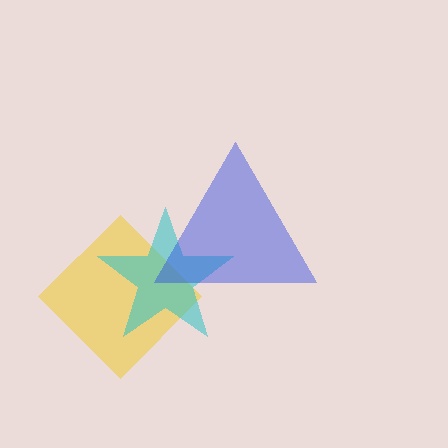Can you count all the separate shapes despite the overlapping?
Yes, there are 3 separate shapes.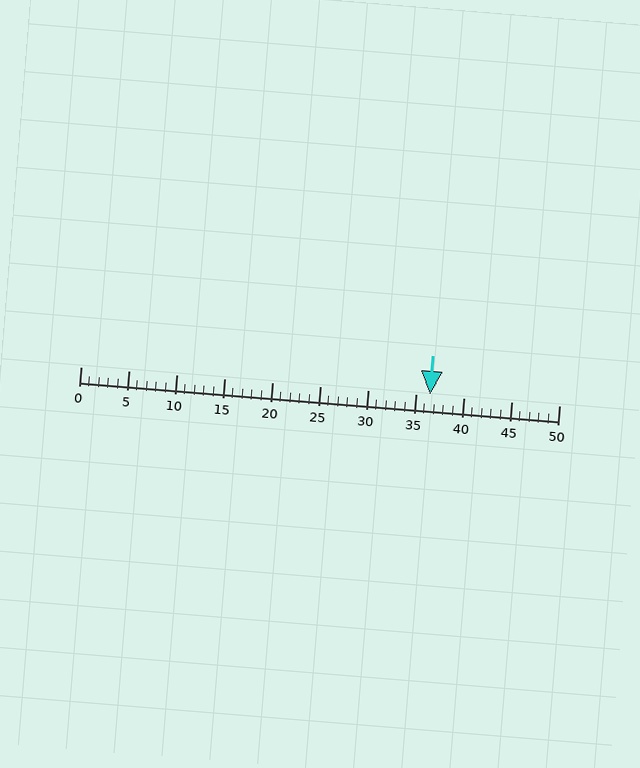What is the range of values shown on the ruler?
The ruler shows values from 0 to 50.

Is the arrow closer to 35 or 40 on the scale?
The arrow is closer to 35.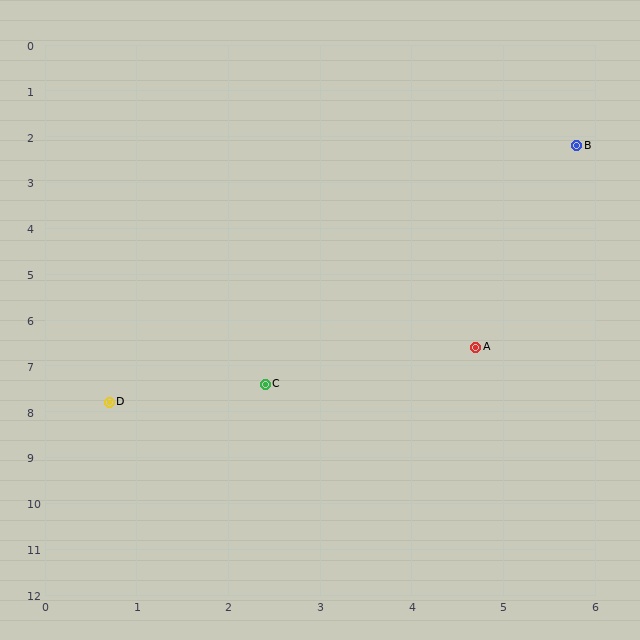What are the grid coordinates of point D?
Point D is at approximately (0.7, 7.8).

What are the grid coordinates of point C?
Point C is at approximately (2.4, 7.4).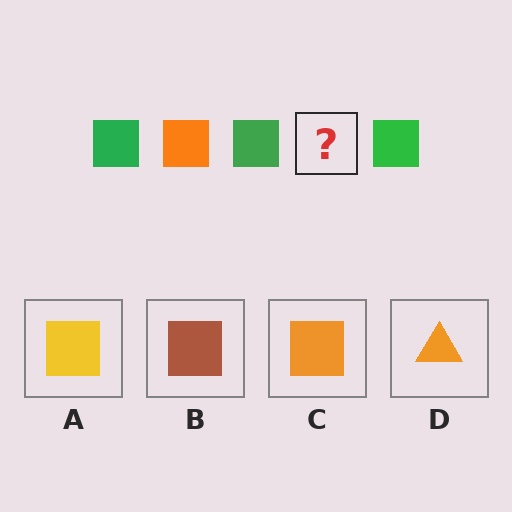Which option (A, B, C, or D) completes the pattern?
C.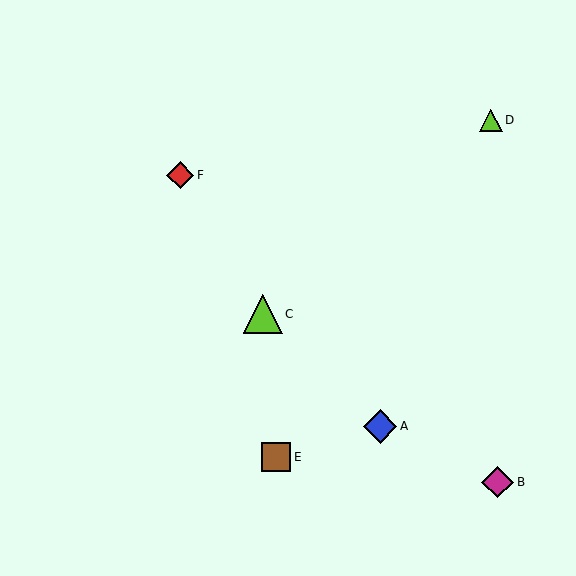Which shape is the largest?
The lime triangle (labeled C) is the largest.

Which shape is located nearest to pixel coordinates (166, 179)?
The red diamond (labeled F) at (180, 175) is nearest to that location.